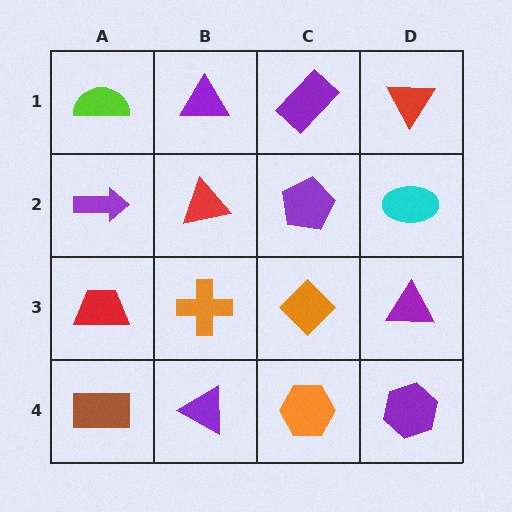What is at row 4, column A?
A brown rectangle.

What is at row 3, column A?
A red trapezoid.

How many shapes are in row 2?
4 shapes.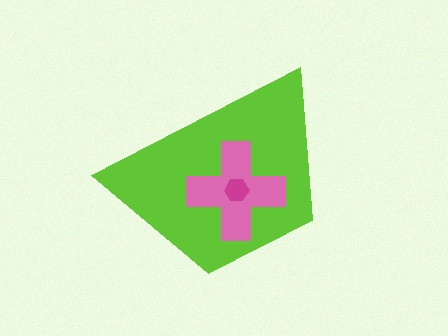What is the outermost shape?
The lime trapezoid.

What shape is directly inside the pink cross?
The magenta hexagon.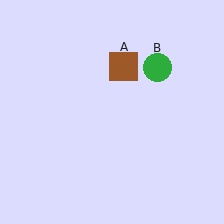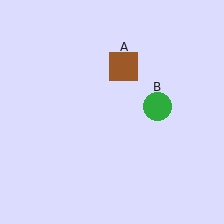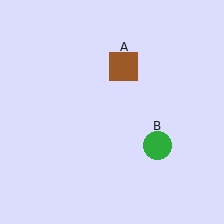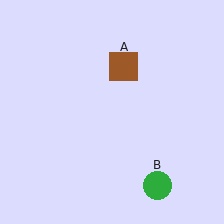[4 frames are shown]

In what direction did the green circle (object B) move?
The green circle (object B) moved down.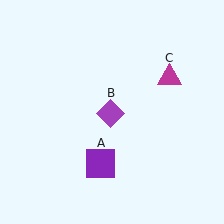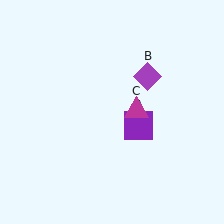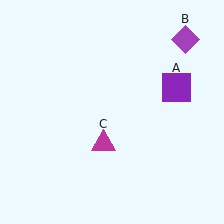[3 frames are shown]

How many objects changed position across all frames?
3 objects changed position: purple square (object A), purple diamond (object B), magenta triangle (object C).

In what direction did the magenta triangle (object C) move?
The magenta triangle (object C) moved down and to the left.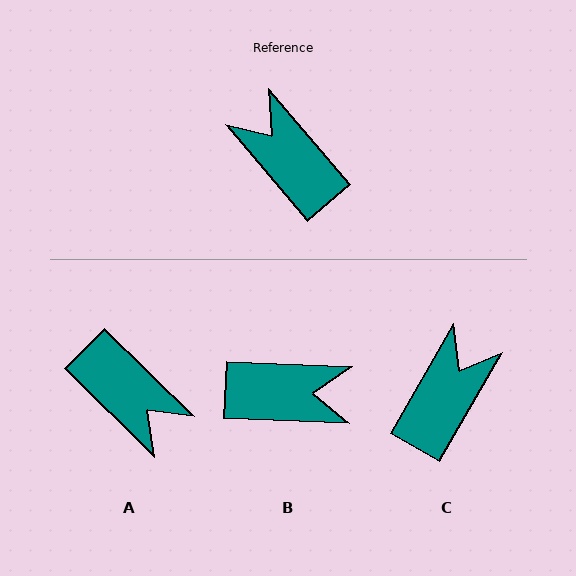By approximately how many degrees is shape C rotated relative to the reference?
Approximately 70 degrees clockwise.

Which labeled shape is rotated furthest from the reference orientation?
A, about 175 degrees away.